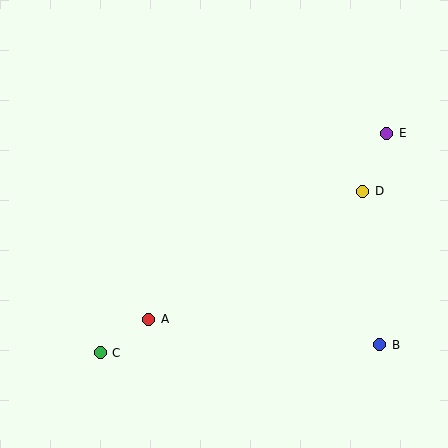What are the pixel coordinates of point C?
Point C is at (100, 353).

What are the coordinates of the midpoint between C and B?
The midpoint between C and B is at (240, 349).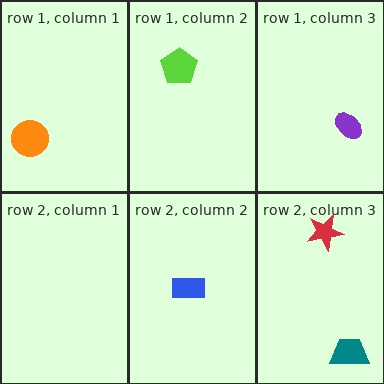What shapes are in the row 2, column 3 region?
The red star, the teal trapezoid.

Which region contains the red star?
The row 2, column 3 region.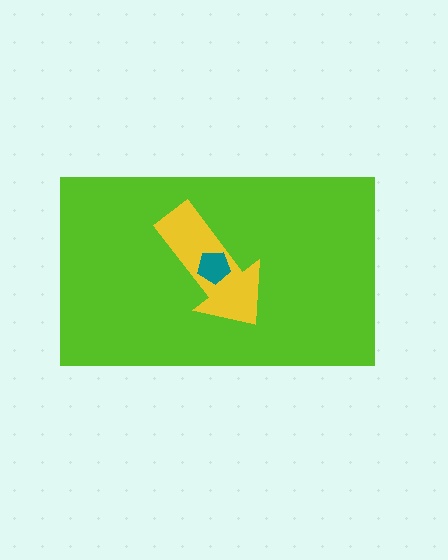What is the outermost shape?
The lime rectangle.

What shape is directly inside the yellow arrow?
The teal pentagon.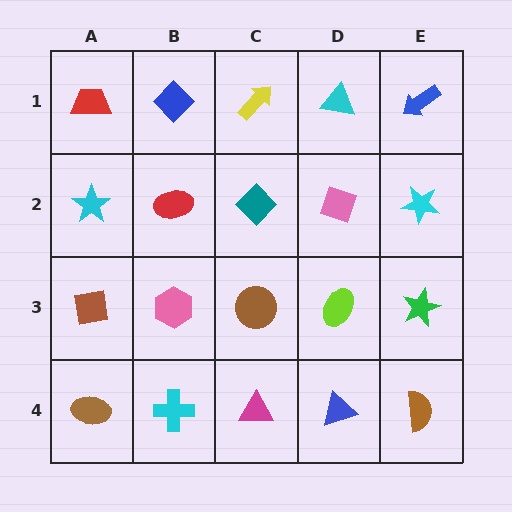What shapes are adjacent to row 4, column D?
A lime ellipse (row 3, column D), a magenta triangle (row 4, column C), a brown semicircle (row 4, column E).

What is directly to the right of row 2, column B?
A teal diamond.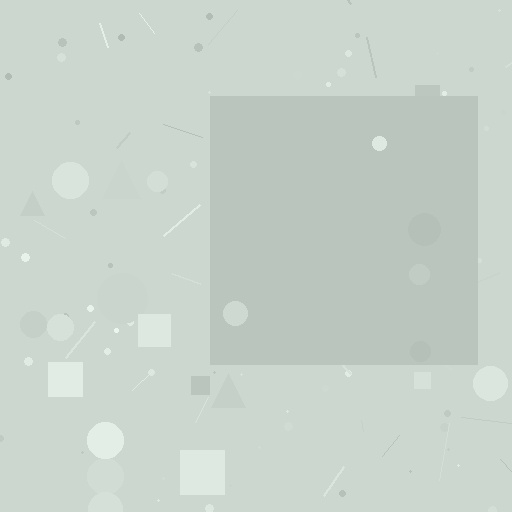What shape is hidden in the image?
A square is hidden in the image.